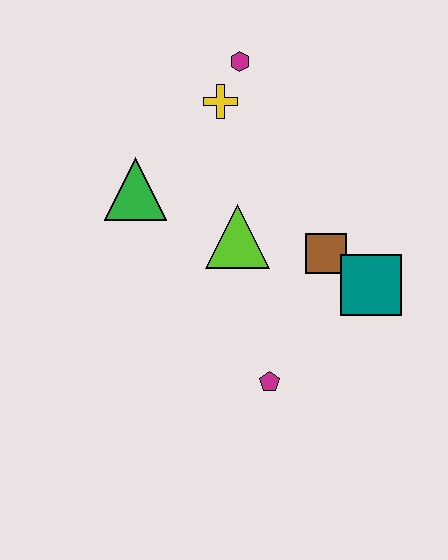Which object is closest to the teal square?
The brown square is closest to the teal square.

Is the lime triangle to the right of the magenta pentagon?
No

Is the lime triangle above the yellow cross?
No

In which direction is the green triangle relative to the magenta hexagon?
The green triangle is below the magenta hexagon.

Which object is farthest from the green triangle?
The teal square is farthest from the green triangle.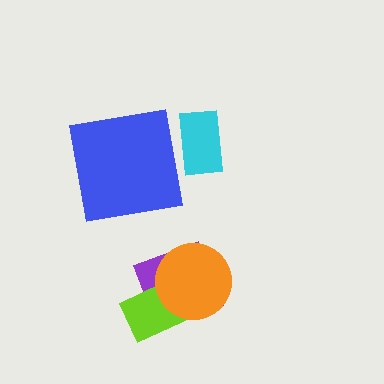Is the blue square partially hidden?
No, no other shape covers it.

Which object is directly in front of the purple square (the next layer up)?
The lime rectangle is directly in front of the purple square.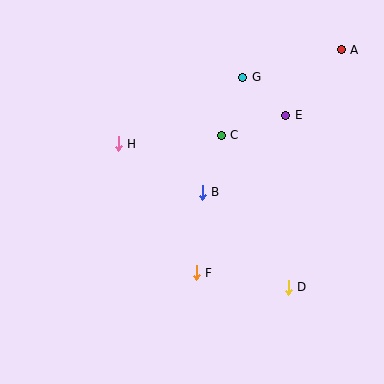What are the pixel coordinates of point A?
Point A is at (341, 50).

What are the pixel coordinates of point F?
Point F is at (196, 273).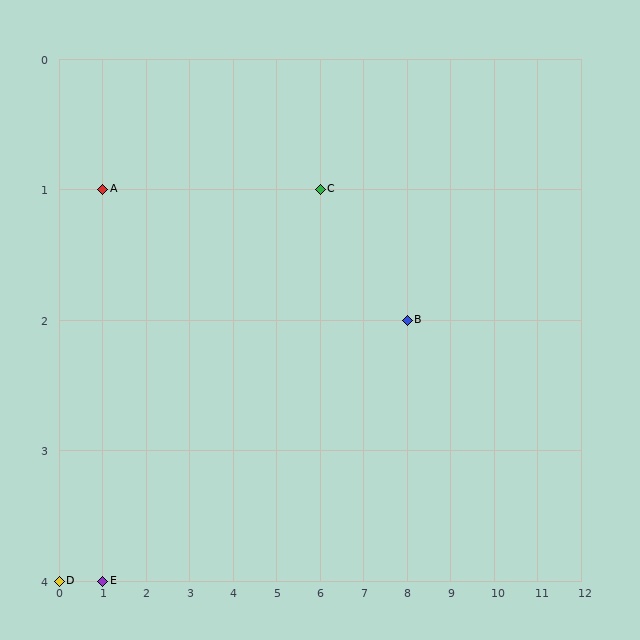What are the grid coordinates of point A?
Point A is at grid coordinates (1, 1).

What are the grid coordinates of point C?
Point C is at grid coordinates (6, 1).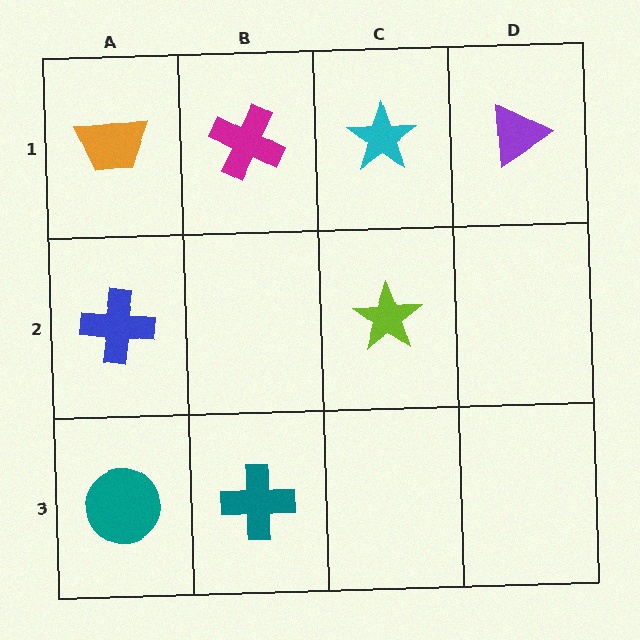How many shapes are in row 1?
4 shapes.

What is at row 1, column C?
A cyan star.